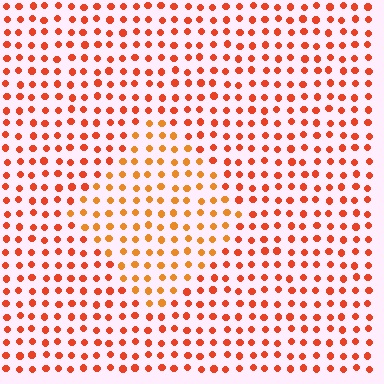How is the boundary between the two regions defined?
The boundary is defined purely by a slight shift in hue (about 23 degrees). Spacing, size, and orientation are identical on both sides.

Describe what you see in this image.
The image is filled with small red elements in a uniform arrangement. A diamond-shaped region is visible where the elements are tinted to a slightly different hue, forming a subtle color boundary.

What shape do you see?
I see a diamond.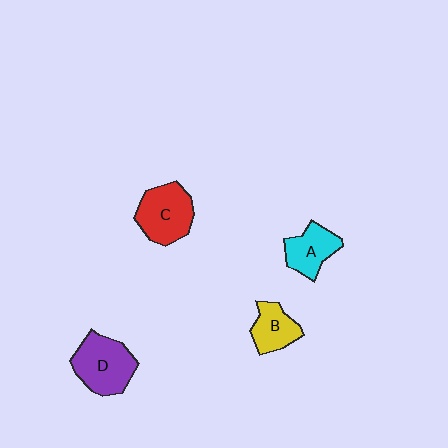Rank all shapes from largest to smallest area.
From largest to smallest: D (purple), C (red), A (cyan), B (yellow).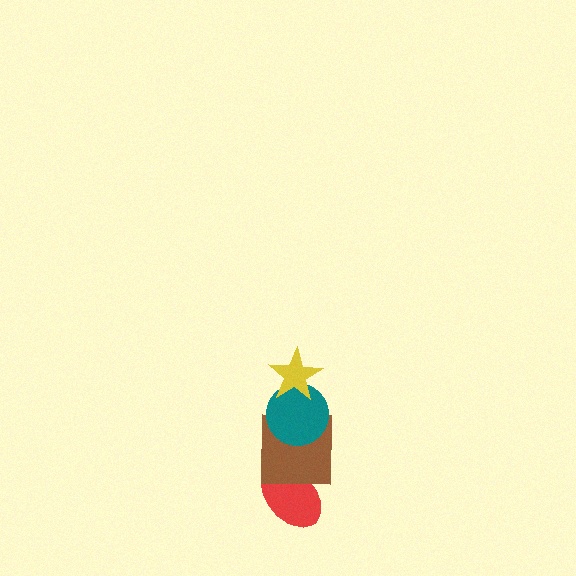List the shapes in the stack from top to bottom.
From top to bottom: the yellow star, the teal circle, the brown square, the red ellipse.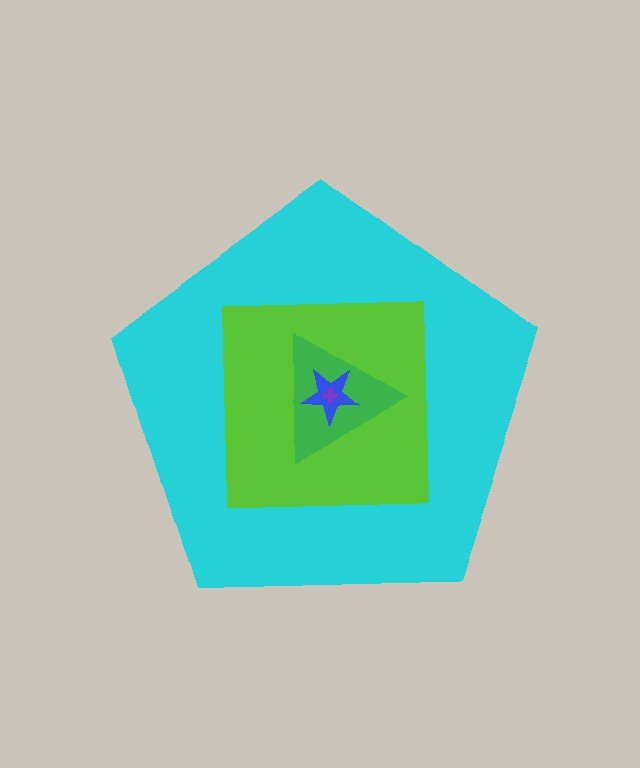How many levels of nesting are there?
5.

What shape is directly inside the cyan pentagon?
The lime square.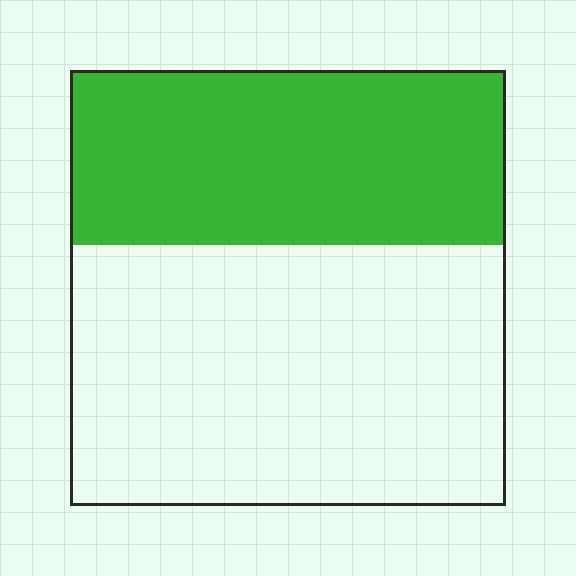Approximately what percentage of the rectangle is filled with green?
Approximately 40%.